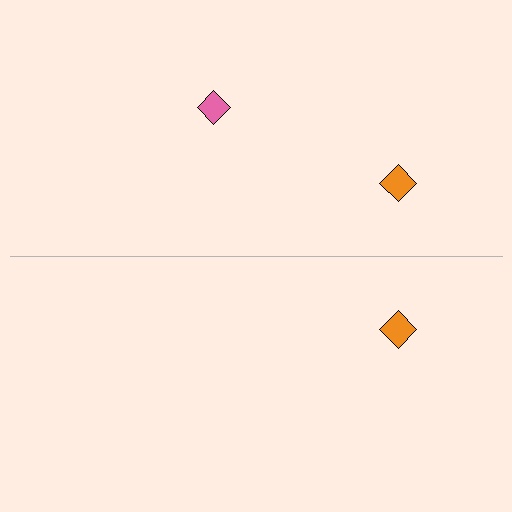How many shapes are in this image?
There are 3 shapes in this image.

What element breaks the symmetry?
A pink diamond is missing from the bottom side.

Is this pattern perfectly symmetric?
No, the pattern is not perfectly symmetric. A pink diamond is missing from the bottom side.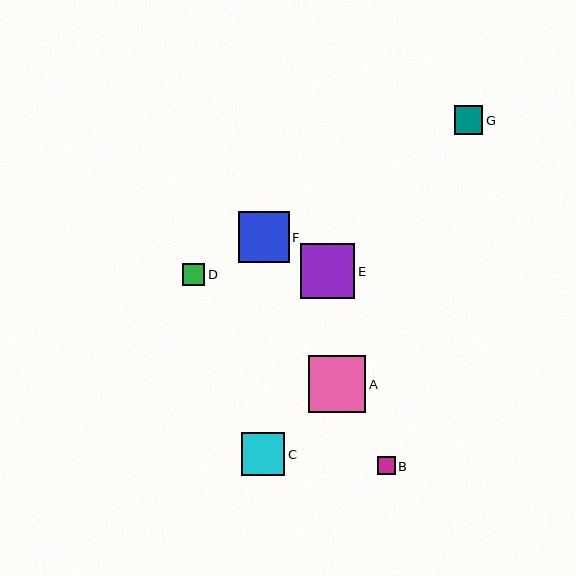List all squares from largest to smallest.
From largest to smallest: A, E, F, C, G, D, B.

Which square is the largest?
Square A is the largest with a size of approximately 57 pixels.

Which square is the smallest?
Square B is the smallest with a size of approximately 18 pixels.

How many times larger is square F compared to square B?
Square F is approximately 2.9 times the size of square B.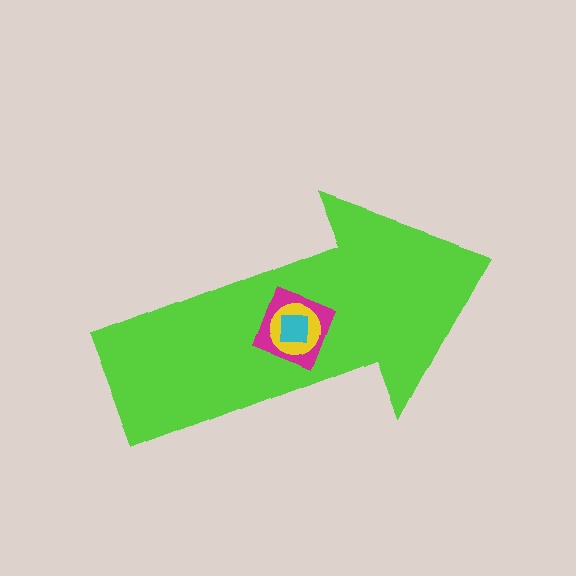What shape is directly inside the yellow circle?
The cyan square.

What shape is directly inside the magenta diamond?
The yellow circle.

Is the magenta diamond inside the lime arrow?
Yes.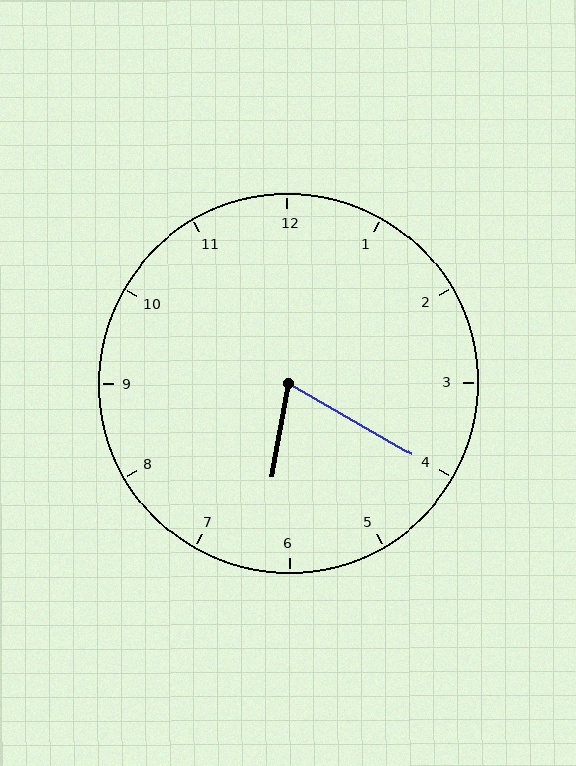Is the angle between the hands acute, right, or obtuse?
It is acute.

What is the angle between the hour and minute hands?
Approximately 70 degrees.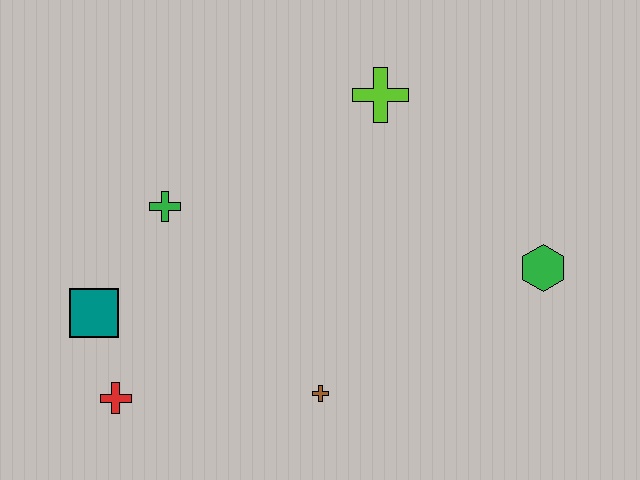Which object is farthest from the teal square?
The green hexagon is farthest from the teal square.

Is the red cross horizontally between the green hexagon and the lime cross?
No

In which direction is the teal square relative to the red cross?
The teal square is above the red cross.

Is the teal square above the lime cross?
No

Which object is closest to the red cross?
The teal square is closest to the red cross.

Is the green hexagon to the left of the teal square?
No